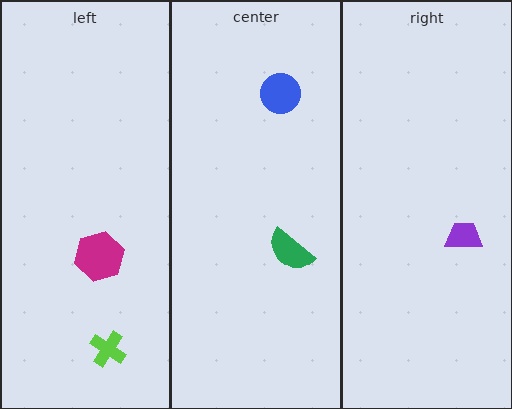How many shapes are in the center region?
2.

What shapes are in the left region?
The lime cross, the magenta hexagon.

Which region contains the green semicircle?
The center region.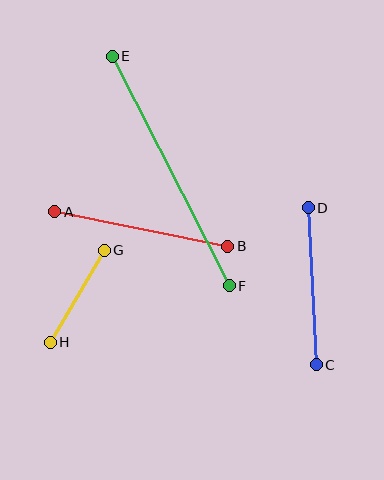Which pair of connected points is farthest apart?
Points E and F are farthest apart.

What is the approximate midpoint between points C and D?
The midpoint is at approximately (312, 286) pixels.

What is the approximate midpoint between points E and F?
The midpoint is at approximately (171, 171) pixels.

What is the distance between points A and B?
The distance is approximately 176 pixels.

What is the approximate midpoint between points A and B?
The midpoint is at approximately (141, 229) pixels.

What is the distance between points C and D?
The distance is approximately 157 pixels.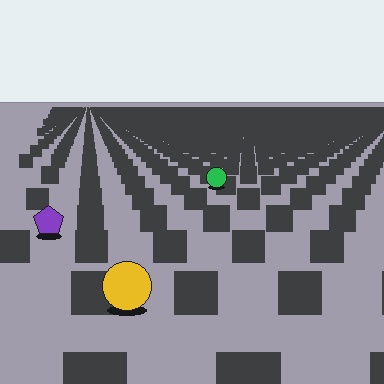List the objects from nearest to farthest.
From nearest to farthest: the yellow circle, the purple pentagon, the green circle.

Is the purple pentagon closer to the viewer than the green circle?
Yes. The purple pentagon is closer — you can tell from the texture gradient: the ground texture is coarser near it.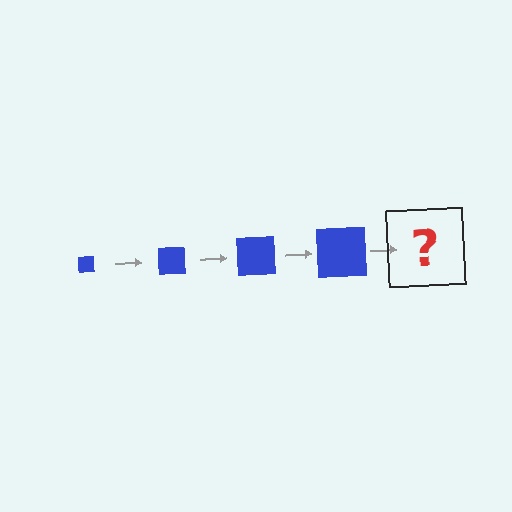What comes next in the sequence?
The next element should be a blue square, larger than the previous one.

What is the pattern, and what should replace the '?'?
The pattern is that the square gets progressively larger each step. The '?' should be a blue square, larger than the previous one.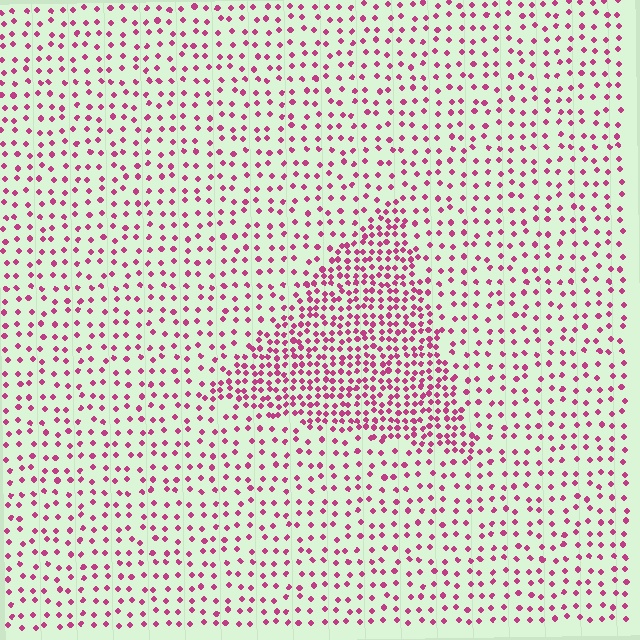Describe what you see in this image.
The image contains small magenta elements arranged at two different densities. A triangle-shaped region is visible where the elements are more densely packed than the surrounding area.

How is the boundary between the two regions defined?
The boundary is defined by a change in element density (approximately 2.3x ratio). All elements are the same color, size, and shape.